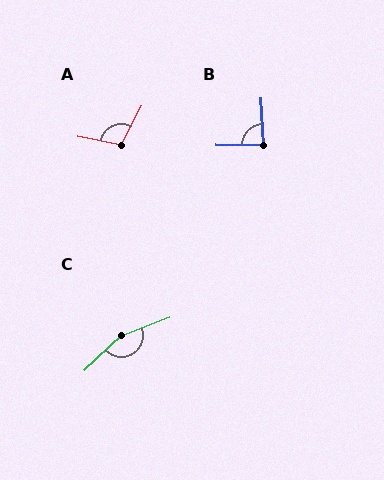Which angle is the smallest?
B, at approximately 86 degrees.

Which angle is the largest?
C, at approximately 157 degrees.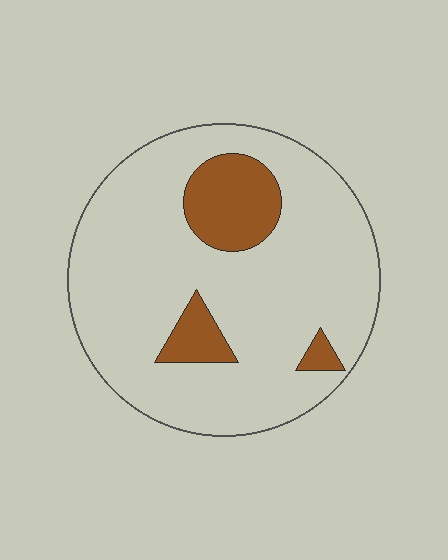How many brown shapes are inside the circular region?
3.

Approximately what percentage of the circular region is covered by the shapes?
Approximately 15%.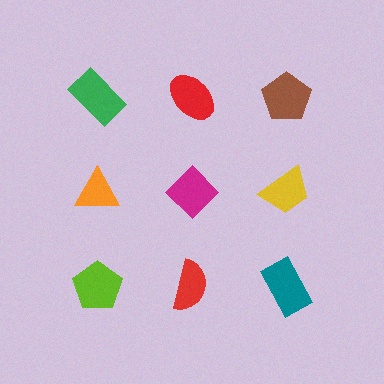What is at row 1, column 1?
A green rectangle.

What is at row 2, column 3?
A yellow trapezoid.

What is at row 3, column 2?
A red semicircle.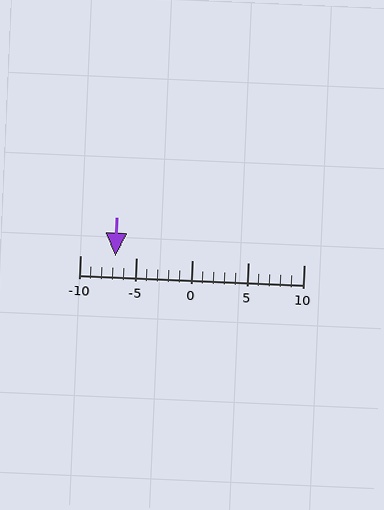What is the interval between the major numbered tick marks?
The major tick marks are spaced 5 units apart.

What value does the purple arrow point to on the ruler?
The purple arrow points to approximately -7.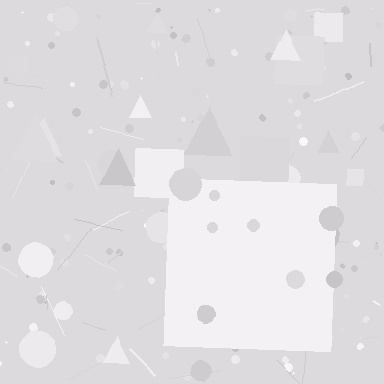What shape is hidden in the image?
A square is hidden in the image.